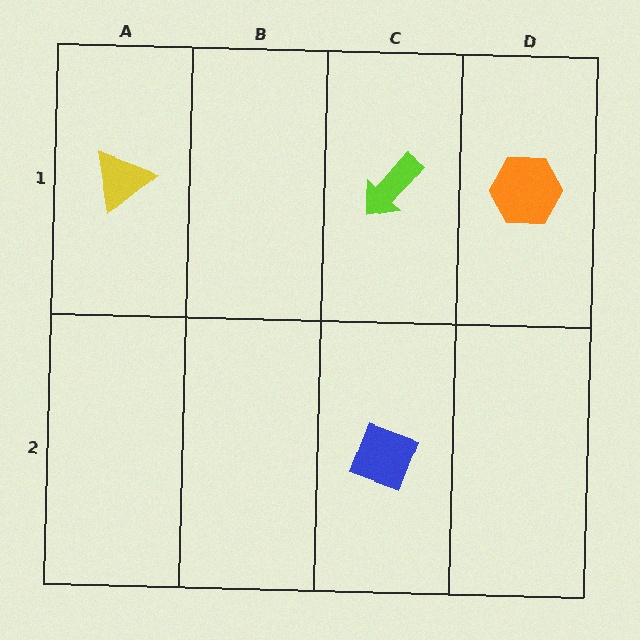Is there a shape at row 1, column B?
No, that cell is empty.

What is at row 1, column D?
An orange hexagon.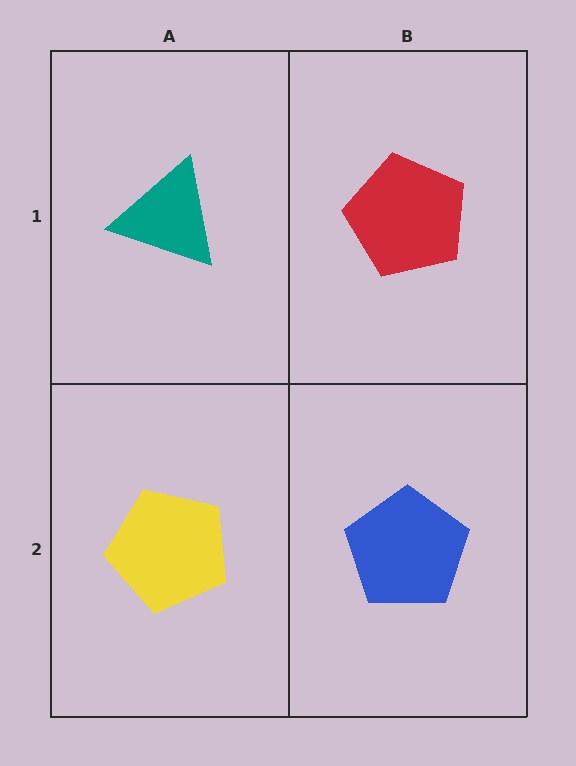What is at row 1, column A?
A teal triangle.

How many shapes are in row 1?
2 shapes.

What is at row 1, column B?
A red pentagon.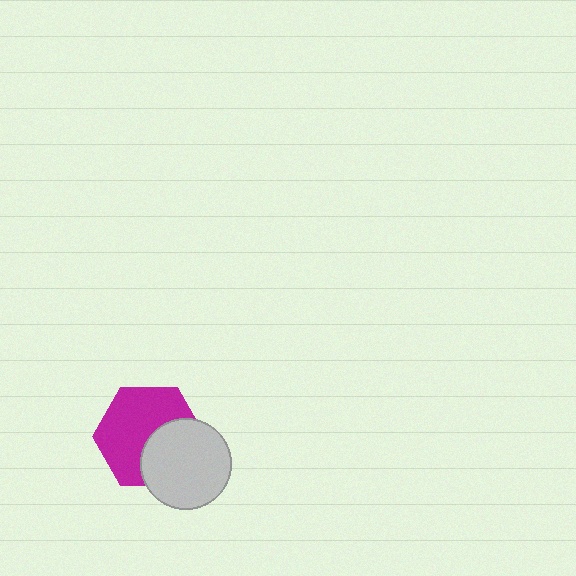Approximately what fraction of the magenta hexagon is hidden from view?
Roughly 38% of the magenta hexagon is hidden behind the light gray circle.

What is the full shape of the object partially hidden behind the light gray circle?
The partially hidden object is a magenta hexagon.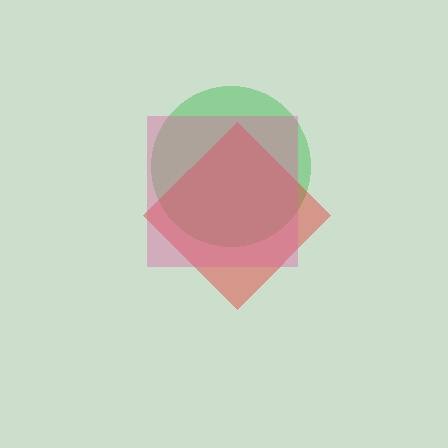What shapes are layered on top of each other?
The layered shapes are: a green circle, a red diamond, a pink square.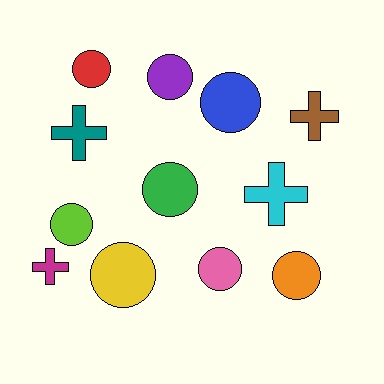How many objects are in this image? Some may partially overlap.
There are 12 objects.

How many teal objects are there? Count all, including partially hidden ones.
There is 1 teal object.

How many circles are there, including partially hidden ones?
There are 8 circles.